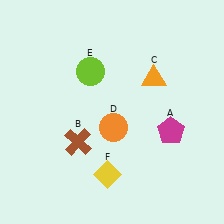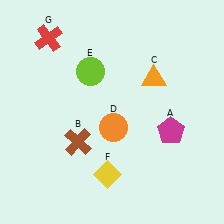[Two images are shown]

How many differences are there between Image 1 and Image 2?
There is 1 difference between the two images.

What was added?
A red cross (G) was added in Image 2.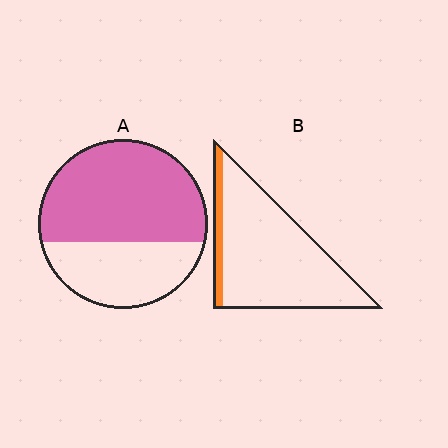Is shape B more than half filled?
No.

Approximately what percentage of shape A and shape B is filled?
A is approximately 65% and B is approximately 10%.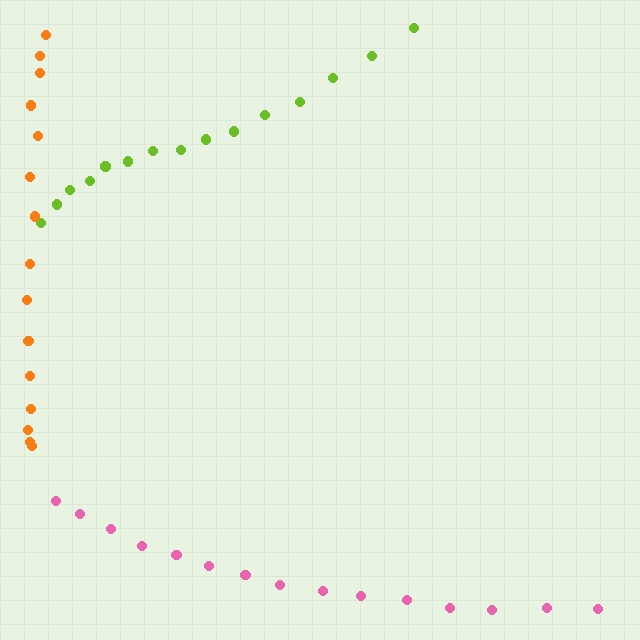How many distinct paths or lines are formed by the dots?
There are 3 distinct paths.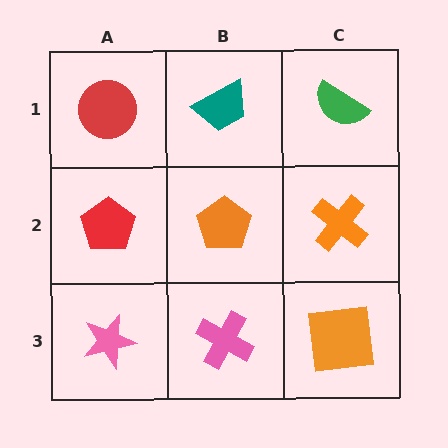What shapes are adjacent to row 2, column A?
A red circle (row 1, column A), a pink star (row 3, column A), an orange pentagon (row 2, column B).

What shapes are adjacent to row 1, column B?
An orange pentagon (row 2, column B), a red circle (row 1, column A), a green semicircle (row 1, column C).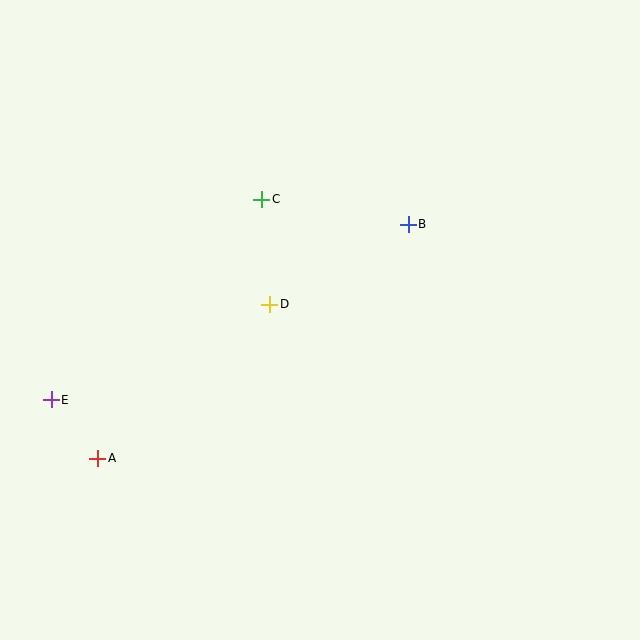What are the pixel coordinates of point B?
Point B is at (408, 224).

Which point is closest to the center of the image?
Point D at (270, 304) is closest to the center.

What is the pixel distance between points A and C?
The distance between A and C is 307 pixels.